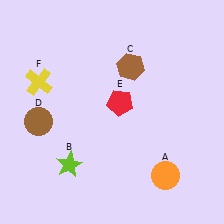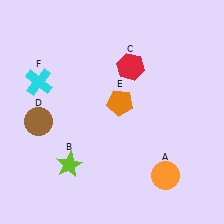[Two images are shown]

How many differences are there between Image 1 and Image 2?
There are 3 differences between the two images.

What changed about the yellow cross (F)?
In Image 1, F is yellow. In Image 2, it changed to cyan.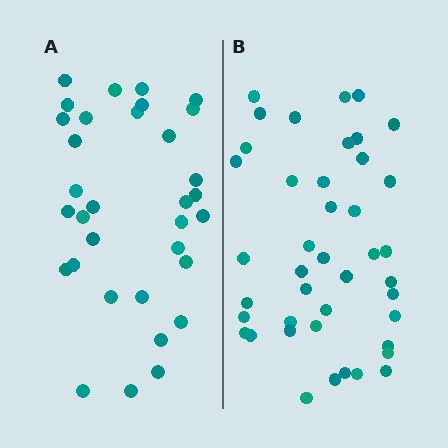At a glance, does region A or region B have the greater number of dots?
Region B (the right region) has more dots.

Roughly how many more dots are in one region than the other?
Region B has roughly 8 or so more dots than region A.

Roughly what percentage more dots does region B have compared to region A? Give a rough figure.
About 25% more.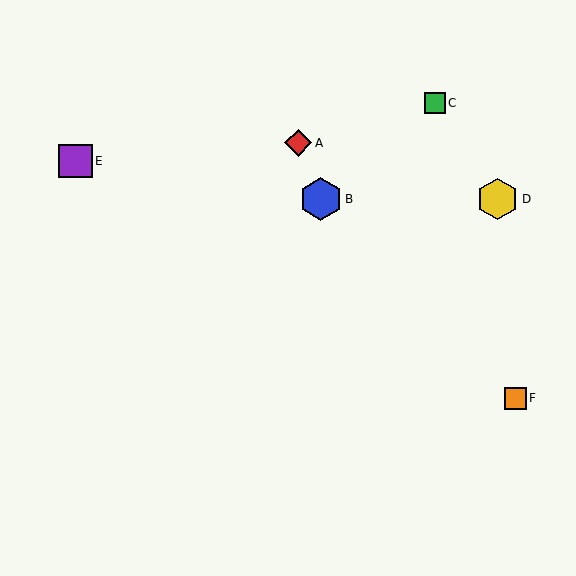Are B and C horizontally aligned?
No, B is at y≈199 and C is at y≈103.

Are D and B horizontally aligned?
Yes, both are at y≈199.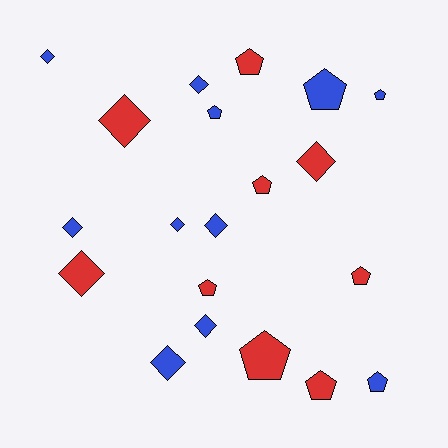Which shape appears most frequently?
Diamond, with 10 objects.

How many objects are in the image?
There are 20 objects.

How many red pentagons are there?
There are 6 red pentagons.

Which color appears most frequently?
Blue, with 11 objects.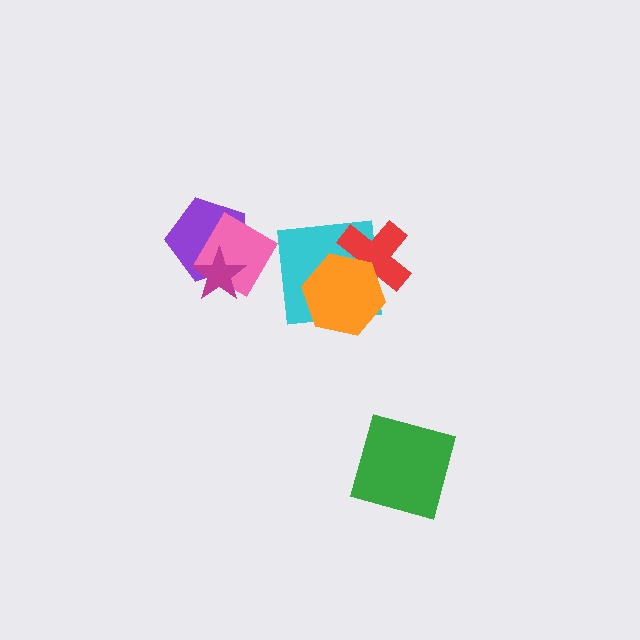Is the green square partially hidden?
No, no other shape covers it.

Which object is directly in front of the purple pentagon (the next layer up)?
The pink diamond is directly in front of the purple pentagon.